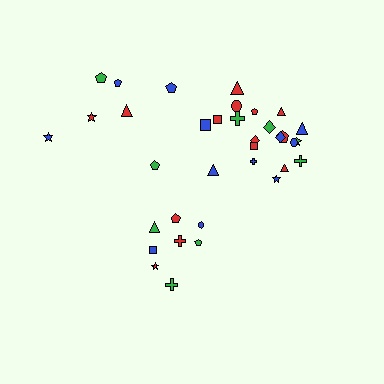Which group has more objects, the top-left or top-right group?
The top-right group.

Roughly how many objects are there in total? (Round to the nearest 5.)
Roughly 35 objects in total.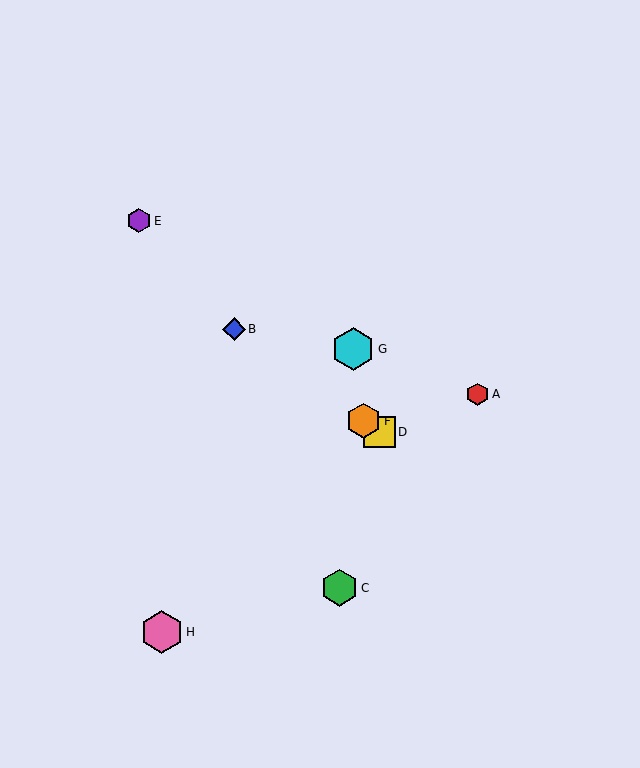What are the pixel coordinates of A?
Object A is at (477, 394).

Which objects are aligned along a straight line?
Objects B, D, F are aligned along a straight line.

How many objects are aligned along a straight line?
3 objects (B, D, F) are aligned along a straight line.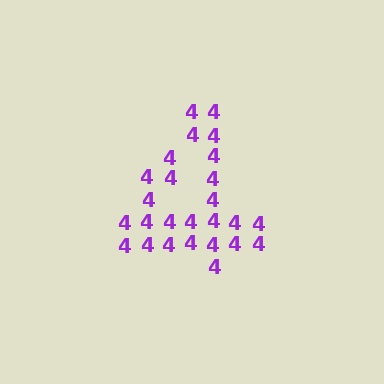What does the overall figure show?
The overall figure shows the digit 4.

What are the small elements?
The small elements are digit 4's.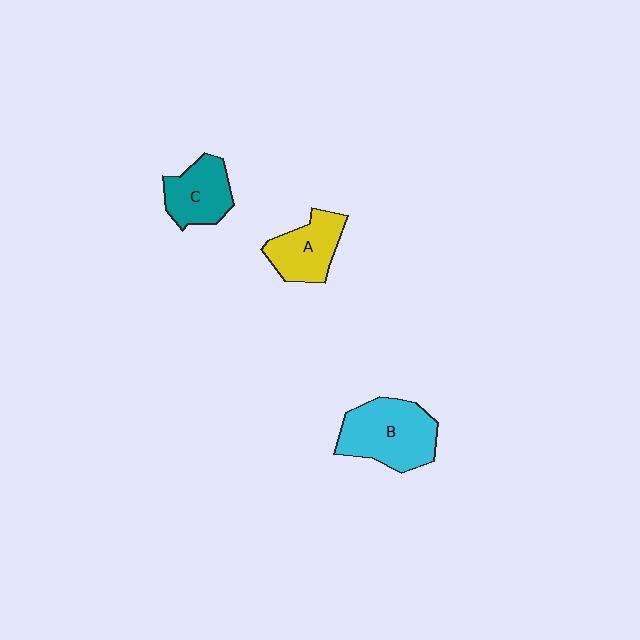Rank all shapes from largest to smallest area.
From largest to smallest: B (cyan), A (yellow), C (teal).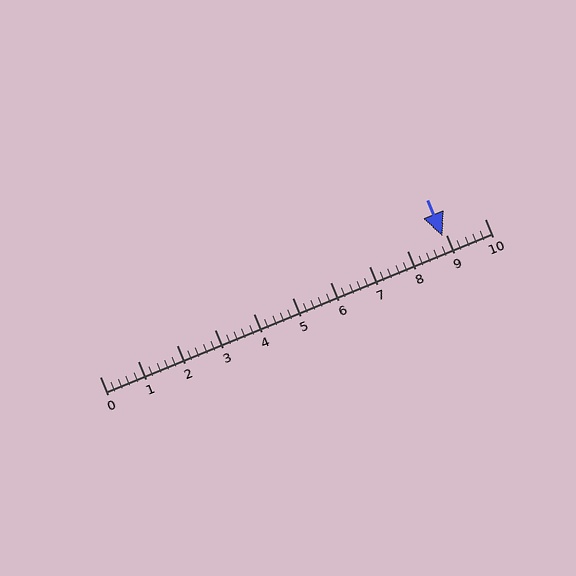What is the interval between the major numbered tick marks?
The major tick marks are spaced 1 units apart.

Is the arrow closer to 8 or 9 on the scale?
The arrow is closer to 9.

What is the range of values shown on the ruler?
The ruler shows values from 0 to 10.